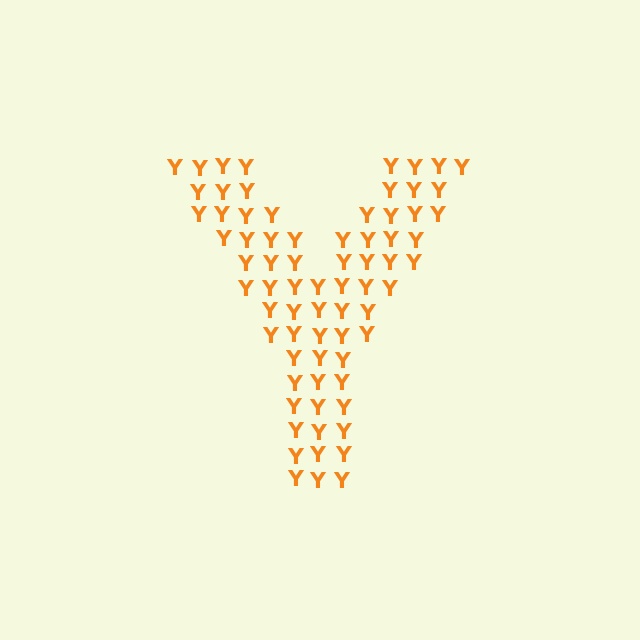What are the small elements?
The small elements are letter Y's.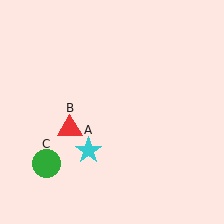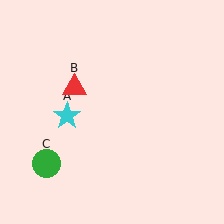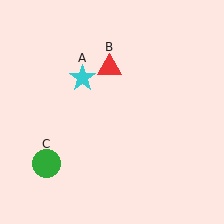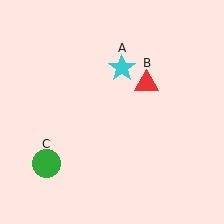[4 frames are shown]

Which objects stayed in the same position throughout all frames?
Green circle (object C) remained stationary.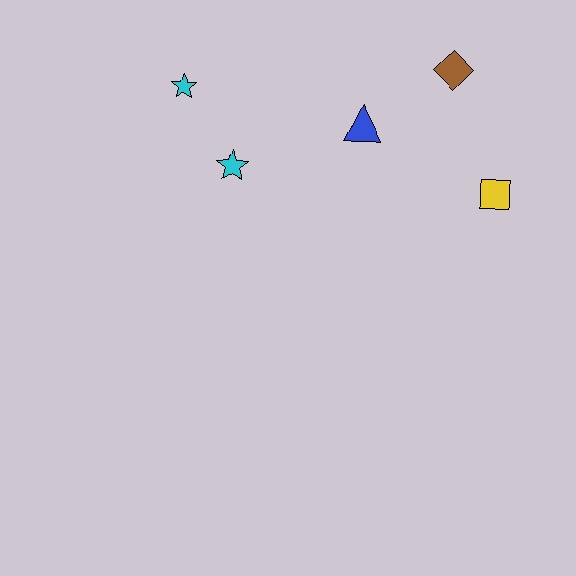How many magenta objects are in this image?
There are no magenta objects.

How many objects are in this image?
There are 5 objects.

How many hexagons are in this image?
There are no hexagons.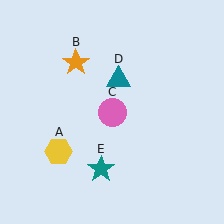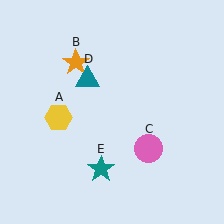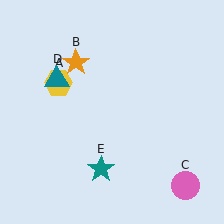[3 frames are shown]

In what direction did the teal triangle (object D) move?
The teal triangle (object D) moved left.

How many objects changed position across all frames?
3 objects changed position: yellow hexagon (object A), pink circle (object C), teal triangle (object D).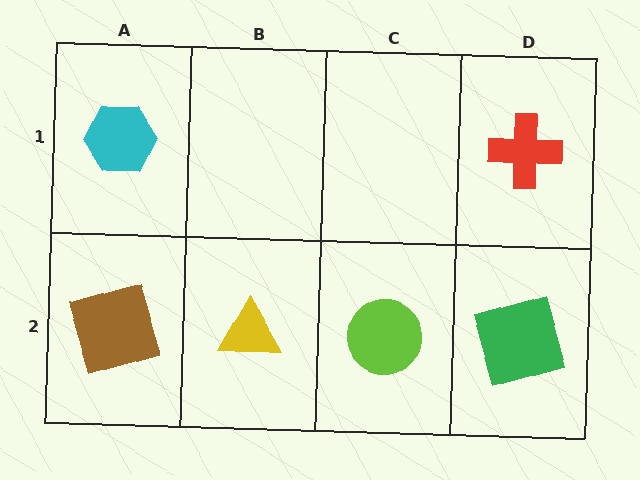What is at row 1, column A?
A cyan hexagon.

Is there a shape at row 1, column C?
No, that cell is empty.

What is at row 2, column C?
A lime circle.